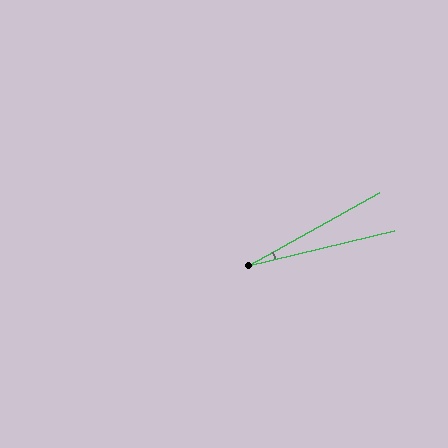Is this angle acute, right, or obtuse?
It is acute.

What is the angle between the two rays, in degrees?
Approximately 16 degrees.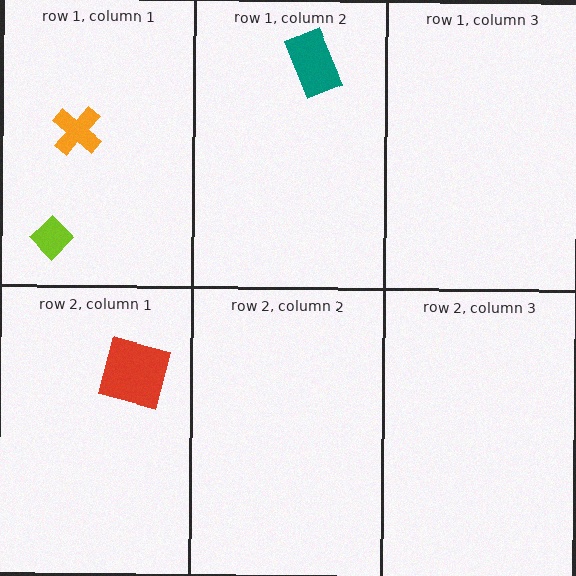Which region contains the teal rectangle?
The row 1, column 2 region.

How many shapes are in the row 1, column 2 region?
1.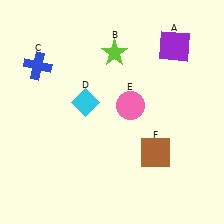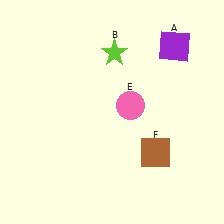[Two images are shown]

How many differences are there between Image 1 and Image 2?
There are 2 differences between the two images.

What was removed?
The cyan diamond (D), the blue cross (C) were removed in Image 2.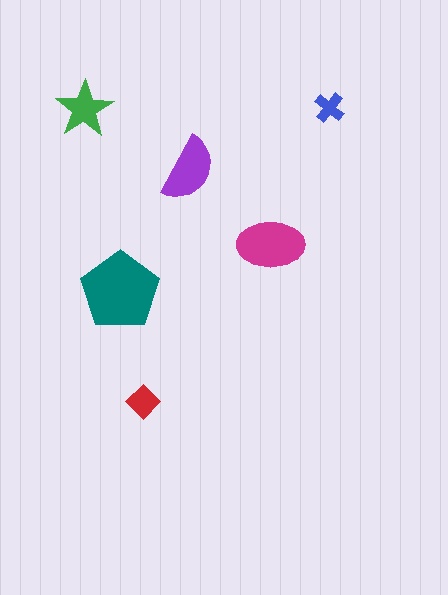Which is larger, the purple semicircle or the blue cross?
The purple semicircle.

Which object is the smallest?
The blue cross.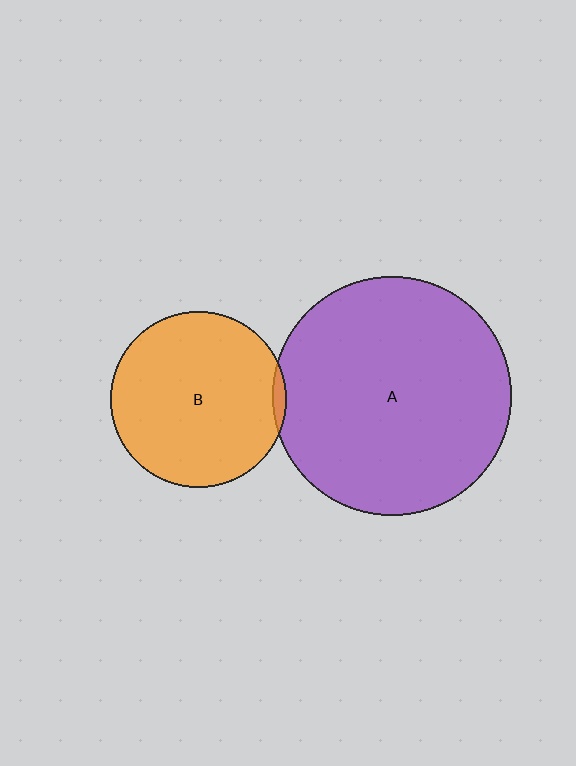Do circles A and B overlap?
Yes.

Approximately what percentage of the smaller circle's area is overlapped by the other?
Approximately 5%.